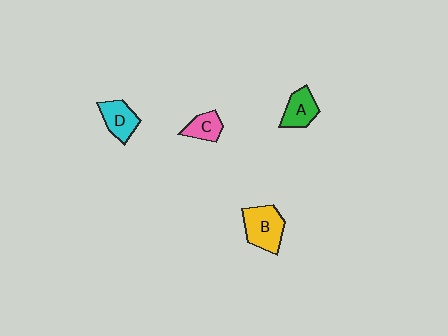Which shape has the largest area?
Shape B (yellow).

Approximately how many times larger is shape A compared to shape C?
Approximately 1.3 times.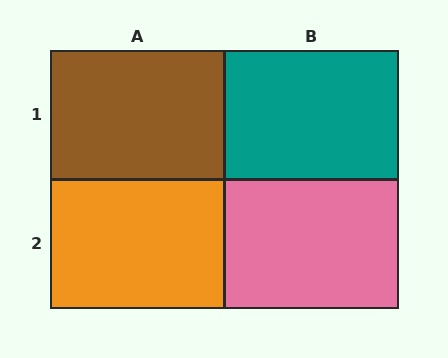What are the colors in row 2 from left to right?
Orange, pink.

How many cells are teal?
1 cell is teal.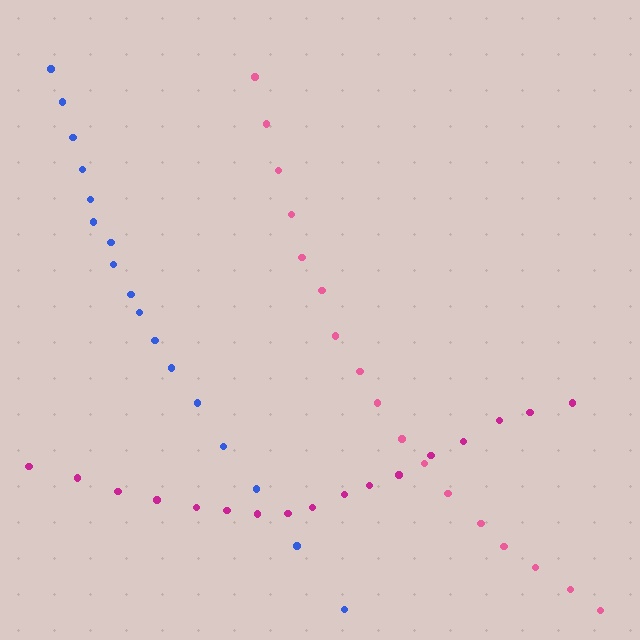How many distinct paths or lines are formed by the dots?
There are 3 distinct paths.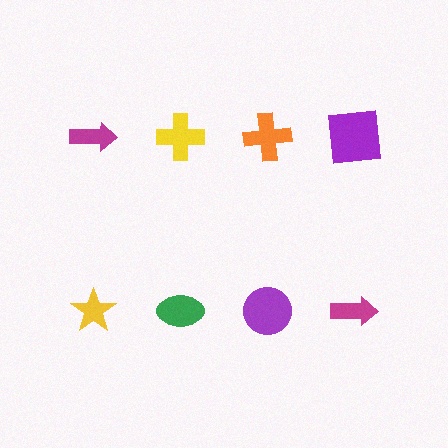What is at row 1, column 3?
An orange cross.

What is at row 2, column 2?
A green ellipse.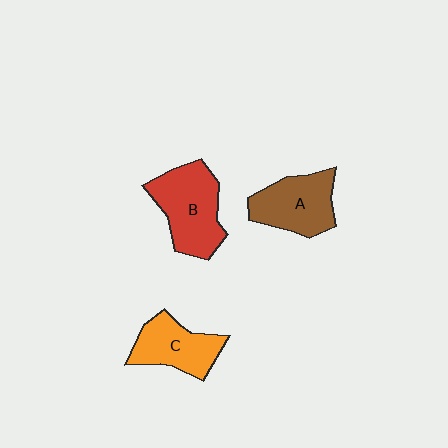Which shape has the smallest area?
Shape C (orange).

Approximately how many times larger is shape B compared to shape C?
Approximately 1.3 times.